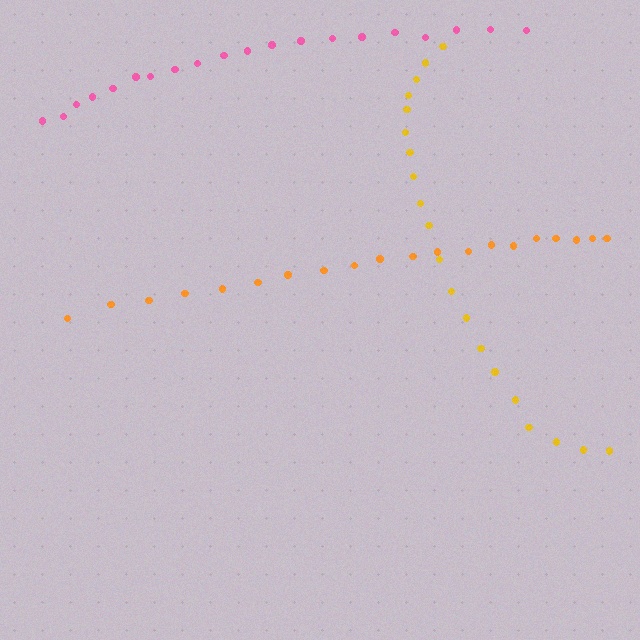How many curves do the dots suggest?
There are 3 distinct paths.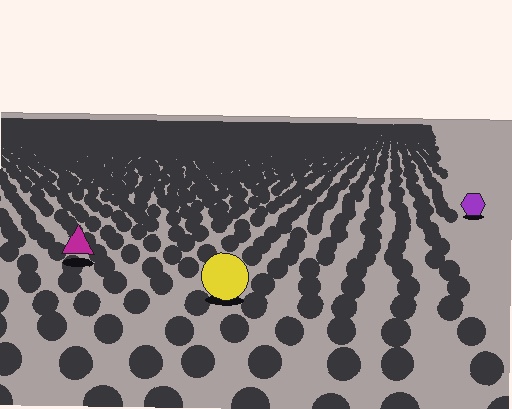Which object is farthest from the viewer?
The purple hexagon is farthest from the viewer. It appears smaller and the ground texture around it is denser.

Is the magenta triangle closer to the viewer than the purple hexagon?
Yes. The magenta triangle is closer — you can tell from the texture gradient: the ground texture is coarser near it.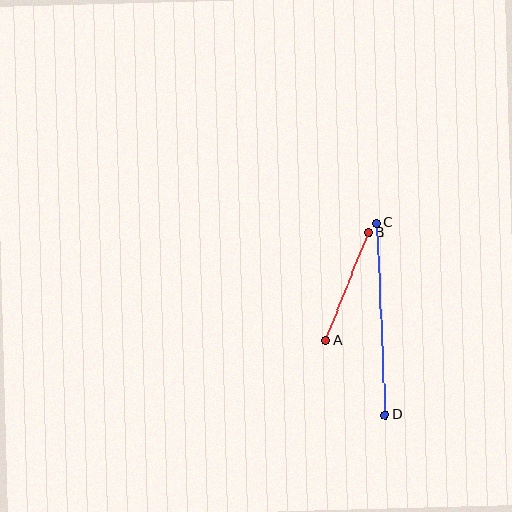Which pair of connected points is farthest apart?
Points C and D are farthest apart.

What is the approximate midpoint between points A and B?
The midpoint is at approximately (347, 286) pixels.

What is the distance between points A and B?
The distance is approximately 117 pixels.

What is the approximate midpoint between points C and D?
The midpoint is at approximately (381, 319) pixels.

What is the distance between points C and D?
The distance is approximately 192 pixels.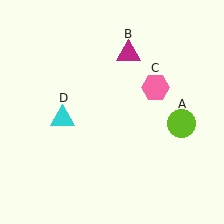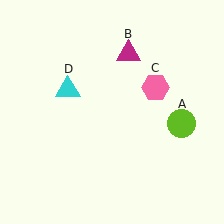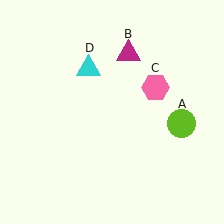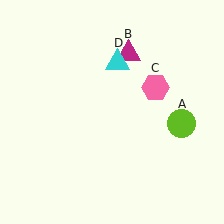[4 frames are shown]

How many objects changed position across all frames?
1 object changed position: cyan triangle (object D).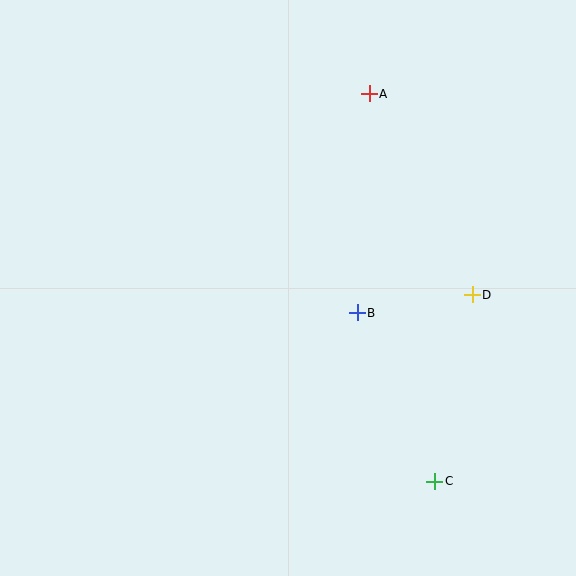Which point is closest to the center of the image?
Point B at (357, 313) is closest to the center.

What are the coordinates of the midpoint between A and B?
The midpoint between A and B is at (363, 203).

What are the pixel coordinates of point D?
Point D is at (472, 295).